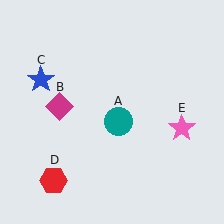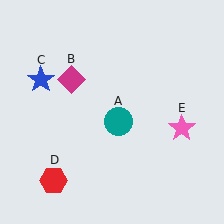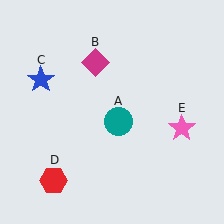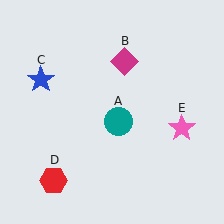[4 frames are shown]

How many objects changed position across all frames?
1 object changed position: magenta diamond (object B).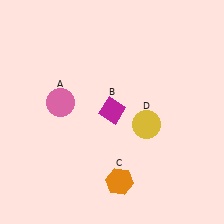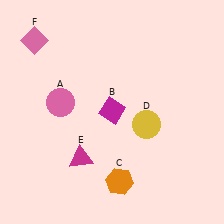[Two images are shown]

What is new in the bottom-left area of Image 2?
A magenta triangle (E) was added in the bottom-left area of Image 2.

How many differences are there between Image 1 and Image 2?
There are 2 differences between the two images.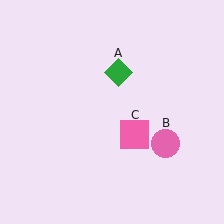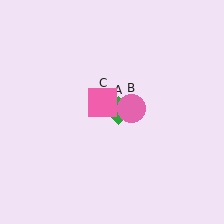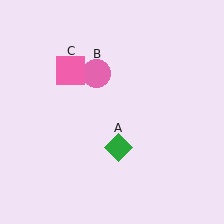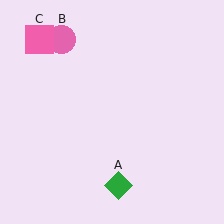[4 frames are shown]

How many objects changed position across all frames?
3 objects changed position: green diamond (object A), pink circle (object B), pink square (object C).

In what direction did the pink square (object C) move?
The pink square (object C) moved up and to the left.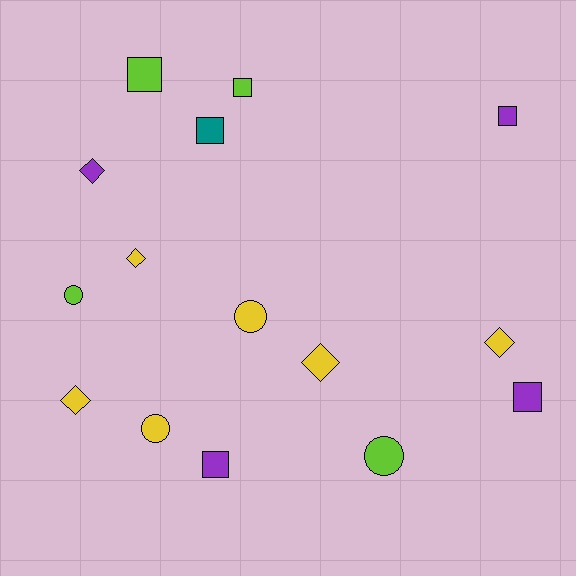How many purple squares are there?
There are 3 purple squares.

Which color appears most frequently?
Yellow, with 6 objects.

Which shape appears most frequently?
Square, with 6 objects.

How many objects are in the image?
There are 15 objects.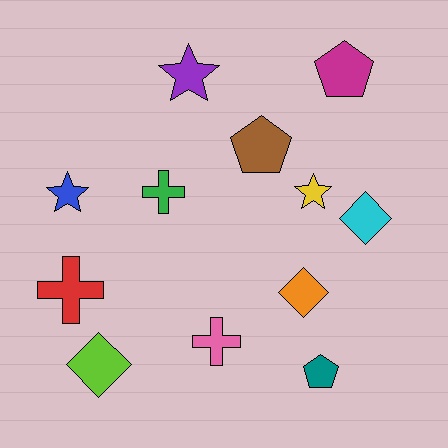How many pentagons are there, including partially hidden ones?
There are 3 pentagons.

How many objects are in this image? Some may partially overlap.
There are 12 objects.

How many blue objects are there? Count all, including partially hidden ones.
There is 1 blue object.